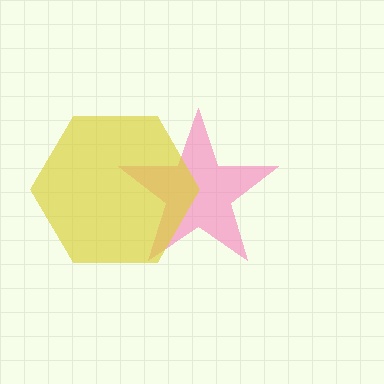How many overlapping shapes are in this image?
There are 2 overlapping shapes in the image.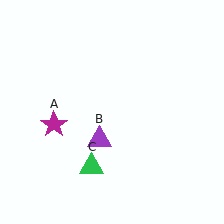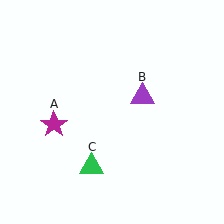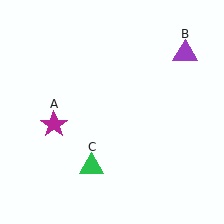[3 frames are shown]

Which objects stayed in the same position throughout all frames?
Magenta star (object A) and green triangle (object C) remained stationary.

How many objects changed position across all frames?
1 object changed position: purple triangle (object B).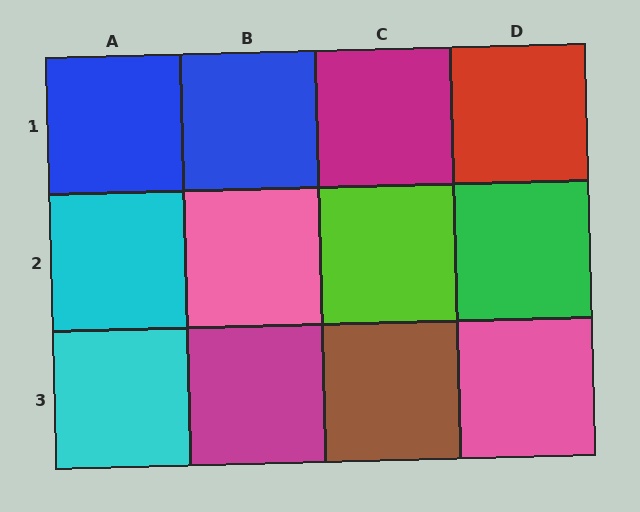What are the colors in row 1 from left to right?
Blue, blue, magenta, red.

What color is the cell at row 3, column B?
Magenta.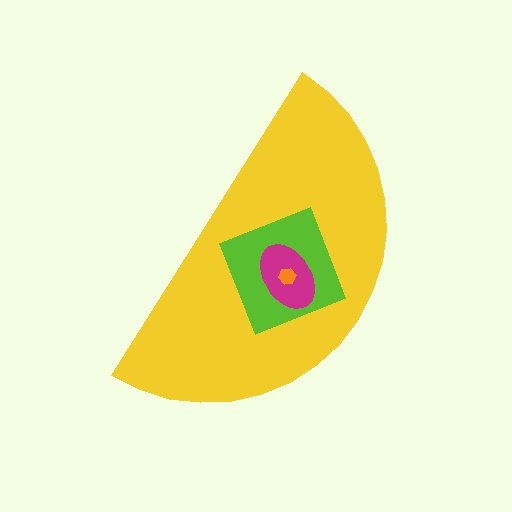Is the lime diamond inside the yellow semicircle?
Yes.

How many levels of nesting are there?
4.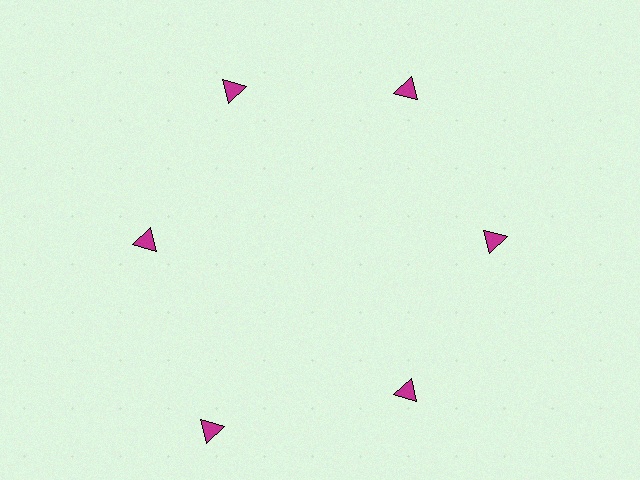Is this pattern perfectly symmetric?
No. The 6 magenta triangles are arranged in a ring, but one element near the 7 o'clock position is pushed outward from the center, breaking the 6-fold rotational symmetry.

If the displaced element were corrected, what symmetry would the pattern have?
It would have 6-fold rotational symmetry — the pattern would map onto itself every 60 degrees.